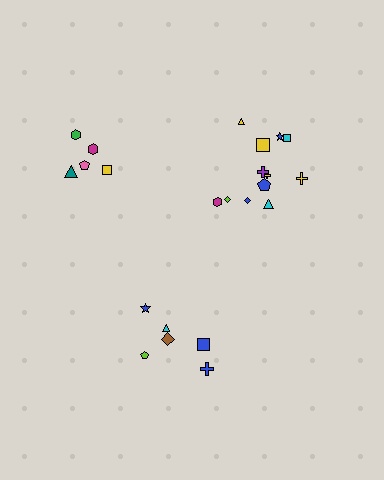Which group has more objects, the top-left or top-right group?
The top-right group.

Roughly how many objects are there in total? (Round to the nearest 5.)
Roughly 25 objects in total.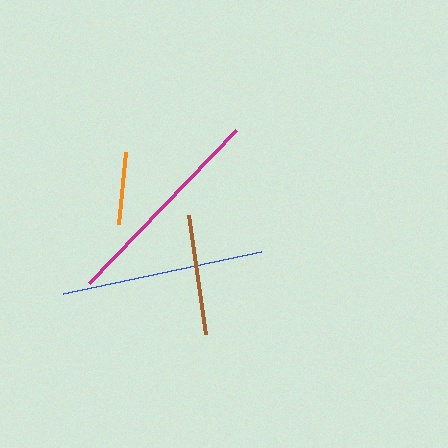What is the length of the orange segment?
The orange segment is approximately 73 pixels long.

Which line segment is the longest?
The magenta line is the longest at approximately 212 pixels.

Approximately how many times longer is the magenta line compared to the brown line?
The magenta line is approximately 1.8 times the length of the brown line.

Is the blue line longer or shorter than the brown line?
The blue line is longer than the brown line.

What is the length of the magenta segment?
The magenta segment is approximately 212 pixels long.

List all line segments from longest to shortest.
From longest to shortest: magenta, blue, brown, orange.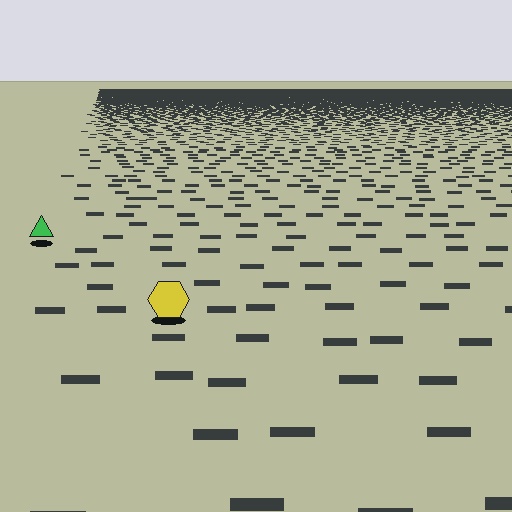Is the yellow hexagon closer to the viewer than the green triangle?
Yes. The yellow hexagon is closer — you can tell from the texture gradient: the ground texture is coarser near it.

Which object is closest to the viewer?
The yellow hexagon is closest. The texture marks near it are larger and more spread out.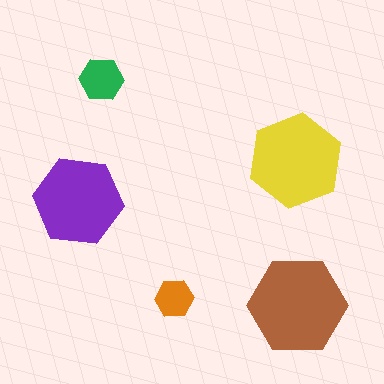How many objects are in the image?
There are 5 objects in the image.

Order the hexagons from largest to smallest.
the brown one, the yellow one, the purple one, the green one, the orange one.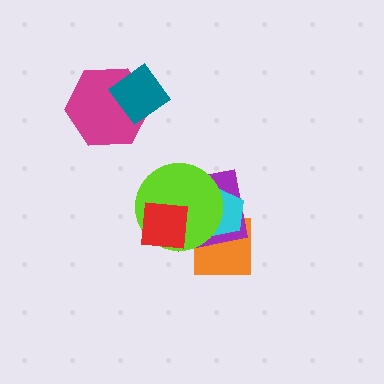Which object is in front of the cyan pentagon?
The lime circle is in front of the cyan pentagon.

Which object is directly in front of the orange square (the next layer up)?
The purple square is directly in front of the orange square.